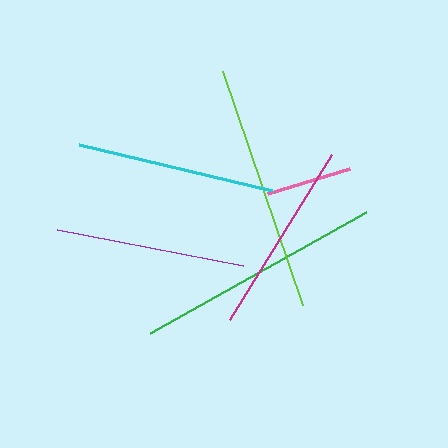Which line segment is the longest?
The green line is the longest at approximately 248 pixels.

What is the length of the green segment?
The green segment is approximately 248 pixels long.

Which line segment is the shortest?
The pink line is the shortest at approximately 86 pixels.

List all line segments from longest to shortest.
From longest to shortest: green, lime, cyan, magenta, purple, pink.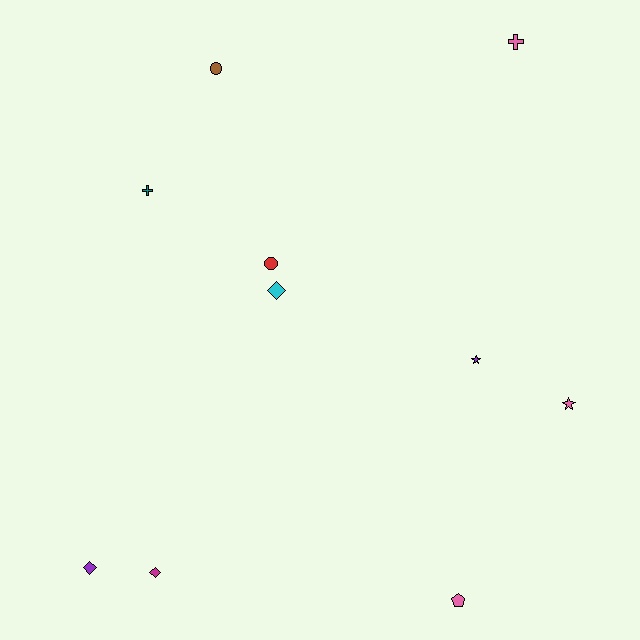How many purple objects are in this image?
There are 2 purple objects.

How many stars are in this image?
There are 2 stars.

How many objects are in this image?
There are 10 objects.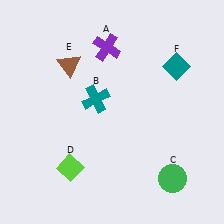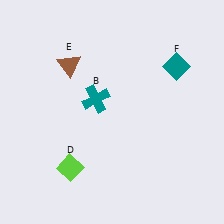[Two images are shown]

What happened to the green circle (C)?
The green circle (C) was removed in Image 2. It was in the bottom-right area of Image 1.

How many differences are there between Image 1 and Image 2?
There are 2 differences between the two images.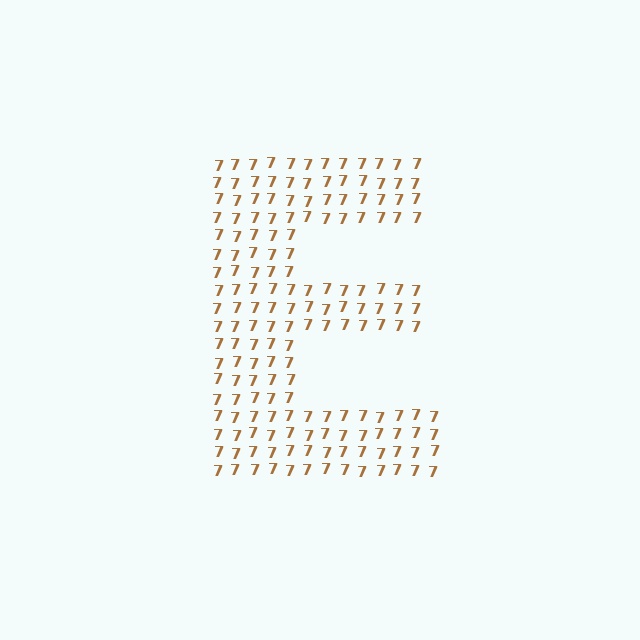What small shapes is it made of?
It is made of small digit 7's.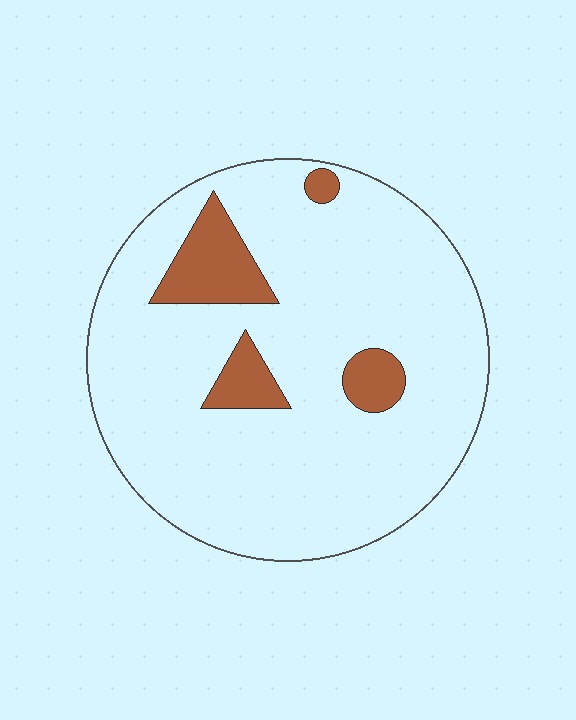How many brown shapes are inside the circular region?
4.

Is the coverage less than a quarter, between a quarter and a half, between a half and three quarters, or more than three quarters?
Less than a quarter.